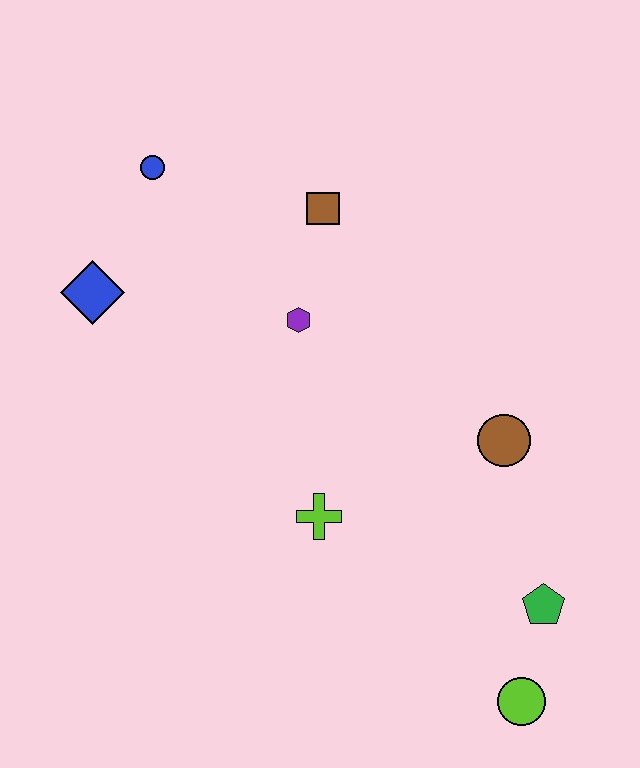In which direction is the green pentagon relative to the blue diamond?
The green pentagon is to the right of the blue diamond.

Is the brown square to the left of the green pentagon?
Yes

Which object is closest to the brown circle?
The green pentagon is closest to the brown circle.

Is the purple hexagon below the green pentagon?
No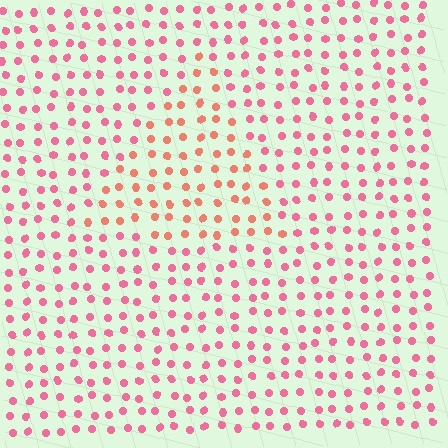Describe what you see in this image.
The image is filled with small pink elements in a uniform arrangement. A triangle-shaped region is visible where the elements are tinted to a slightly different hue, forming a subtle color boundary.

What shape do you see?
I see a triangle.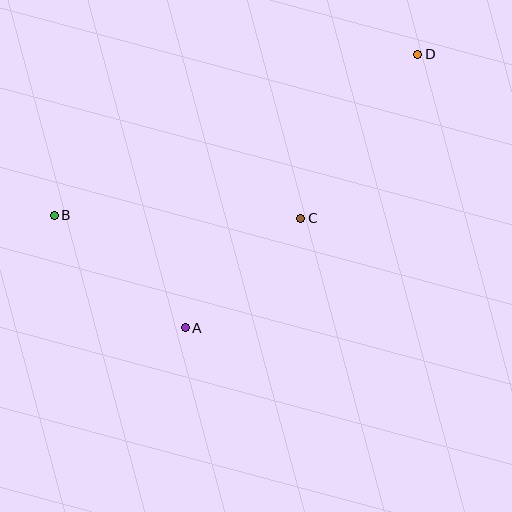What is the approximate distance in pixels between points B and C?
The distance between B and C is approximately 246 pixels.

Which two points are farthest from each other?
Points B and D are farthest from each other.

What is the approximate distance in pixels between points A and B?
The distance between A and B is approximately 172 pixels.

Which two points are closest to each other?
Points A and C are closest to each other.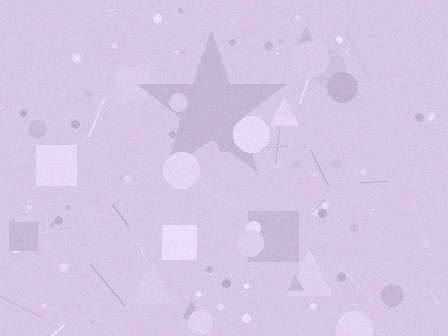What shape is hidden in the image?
A star is hidden in the image.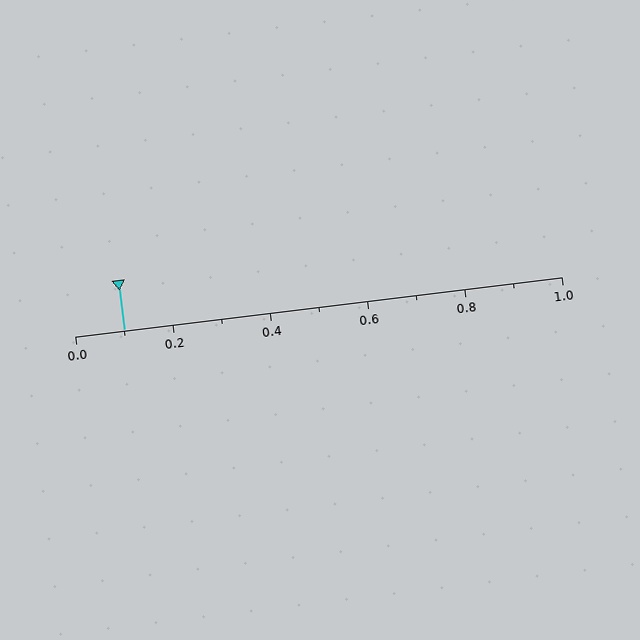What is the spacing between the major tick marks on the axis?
The major ticks are spaced 0.2 apart.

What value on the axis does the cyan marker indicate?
The marker indicates approximately 0.1.